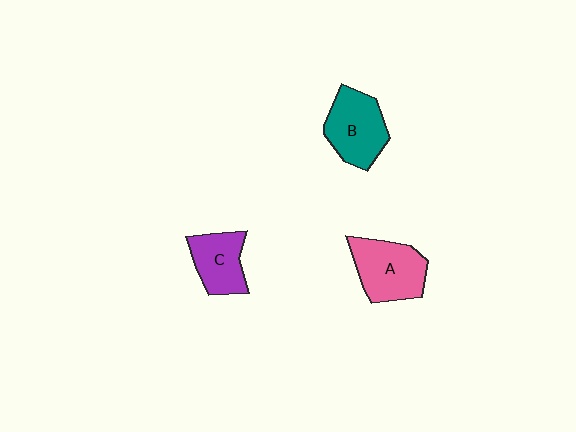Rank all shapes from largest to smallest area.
From largest to smallest: A (pink), B (teal), C (purple).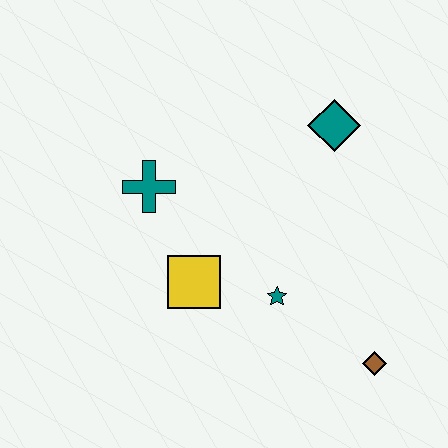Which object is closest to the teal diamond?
The teal star is closest to the teal diamond.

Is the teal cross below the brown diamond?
No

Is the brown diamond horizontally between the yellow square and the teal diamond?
No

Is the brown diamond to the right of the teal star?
Yes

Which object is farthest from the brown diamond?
The teal cross is farthest from the brown diamond.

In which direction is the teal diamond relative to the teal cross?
The teal diamond is to the right of the teal cross.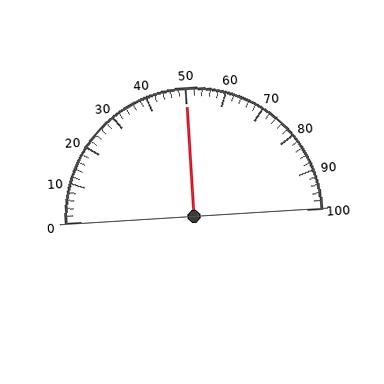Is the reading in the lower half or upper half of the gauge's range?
The reading is in the upper half of the range (0 to 100).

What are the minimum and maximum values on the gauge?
The gauge ranges from 0 to 100.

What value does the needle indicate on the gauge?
The needle indicates approximately 50.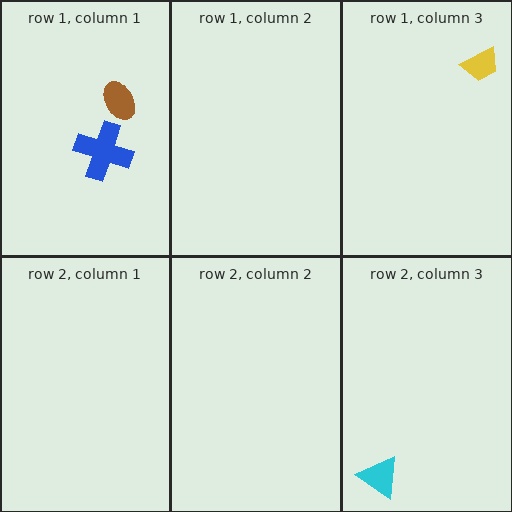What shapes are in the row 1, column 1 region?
The brown ellipse, the blue cross.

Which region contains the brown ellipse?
The row 1, column 1 region.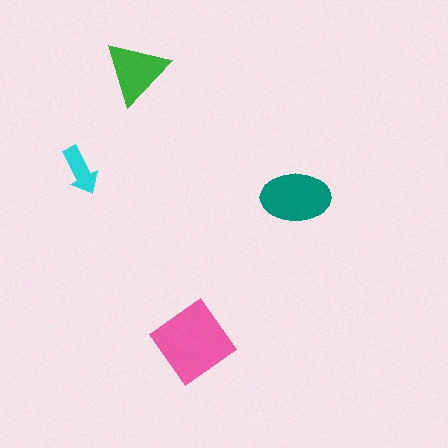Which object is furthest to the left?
The cyan arrow is leftmost.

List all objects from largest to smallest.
The pink diamond, the teal ellipse, the green triangle, the cyan arrow.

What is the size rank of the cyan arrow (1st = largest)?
4th.